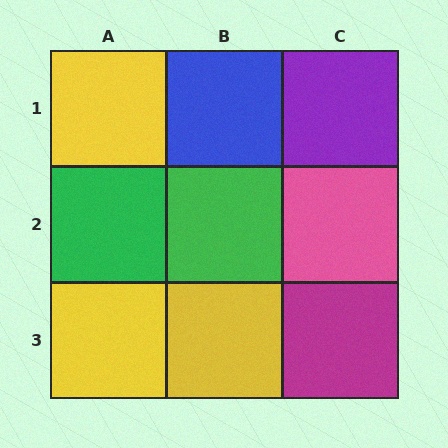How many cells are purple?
1 cell is purple.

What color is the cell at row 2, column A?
Green.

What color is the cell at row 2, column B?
Green.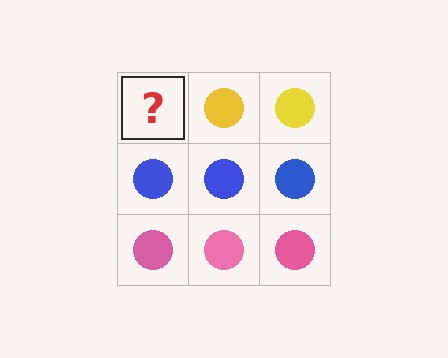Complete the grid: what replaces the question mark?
The question mark should be replaced with a yellow circle.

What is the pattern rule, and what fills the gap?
The rule is that each row has a consistent color. The gap should be filled with a yellow circle.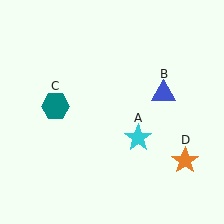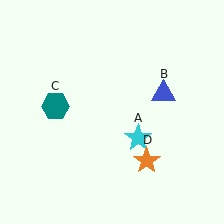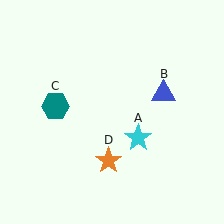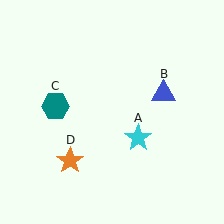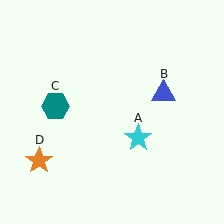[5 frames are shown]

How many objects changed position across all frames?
1 object changed position: orange star (object D).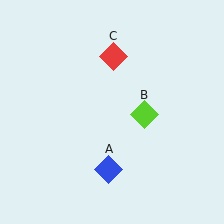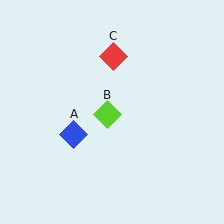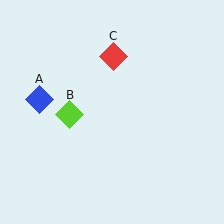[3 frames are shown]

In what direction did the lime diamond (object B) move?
The lime diamond (object B) moved left.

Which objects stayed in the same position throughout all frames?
Red diamond (object C) remained stationary.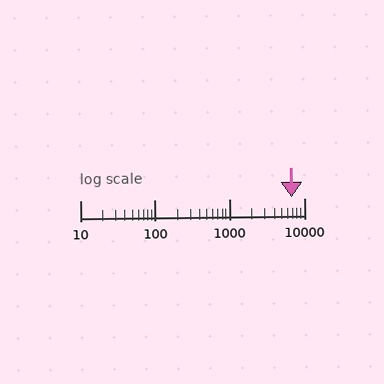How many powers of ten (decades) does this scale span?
The scale spans 3 decades, from 10 to 10000.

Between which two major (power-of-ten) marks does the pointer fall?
The pointer is between 1000 and 10000.